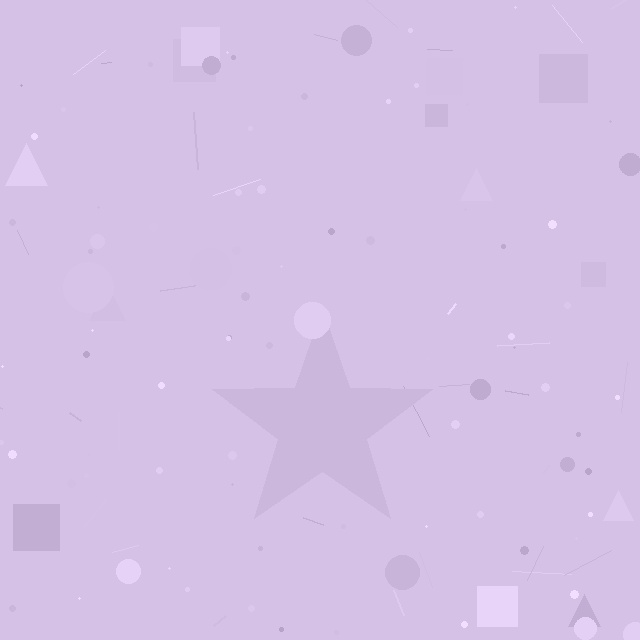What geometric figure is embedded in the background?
A star is embedded in the background.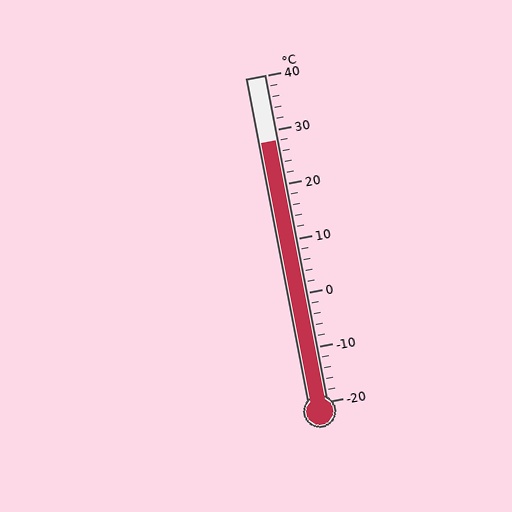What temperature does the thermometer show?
The thermometer shows approximately 28°C.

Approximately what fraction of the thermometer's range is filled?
The thermometer is filled to approximately 80% of its range.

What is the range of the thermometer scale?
The thermometer scale ranges from -20°C to 40°C.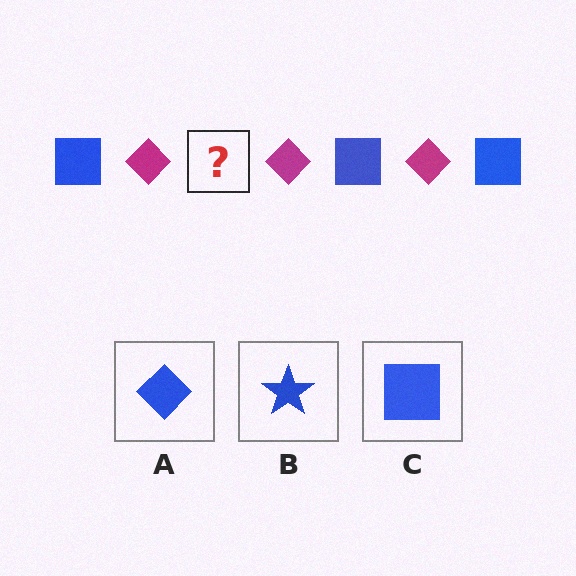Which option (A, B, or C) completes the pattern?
C.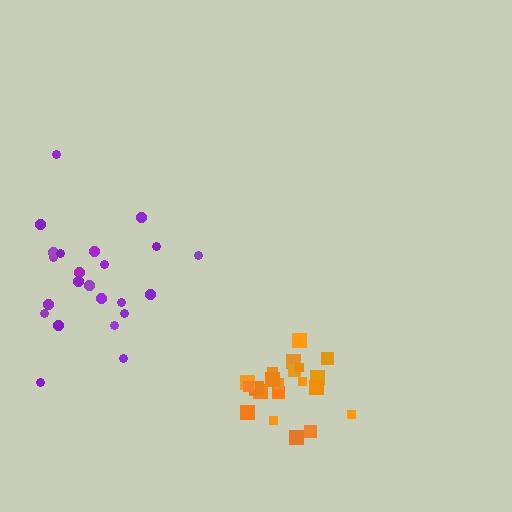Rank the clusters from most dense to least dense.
orange, purple.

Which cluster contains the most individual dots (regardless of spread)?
Purple (24).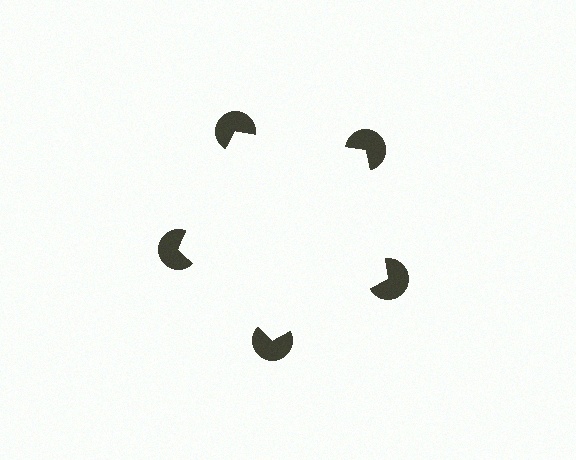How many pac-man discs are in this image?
There are 5 — one at each vertex of the illusory pentagon.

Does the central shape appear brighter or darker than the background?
It typically appears slightly brighter than the background, even though no actual brightness change is drawn.